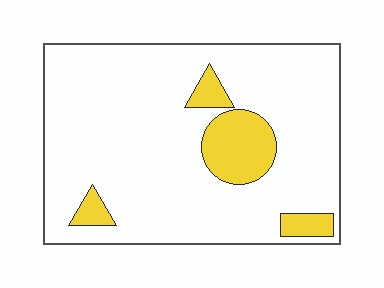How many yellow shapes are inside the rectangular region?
4.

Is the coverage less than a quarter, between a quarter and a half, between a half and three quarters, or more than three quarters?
Less than a quarter.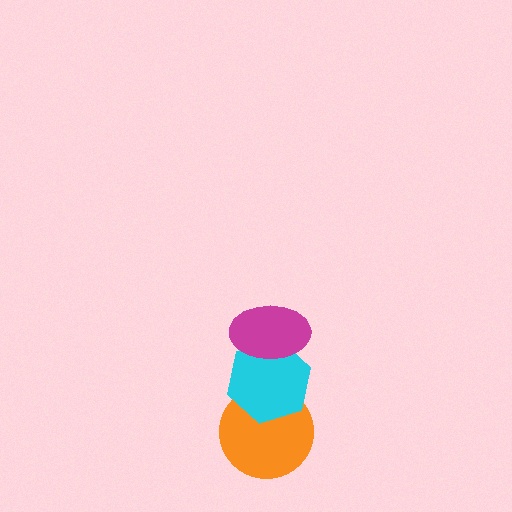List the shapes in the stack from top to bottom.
From top to bottom: the magenta ellipse, the cyan hexagon, the orange circle.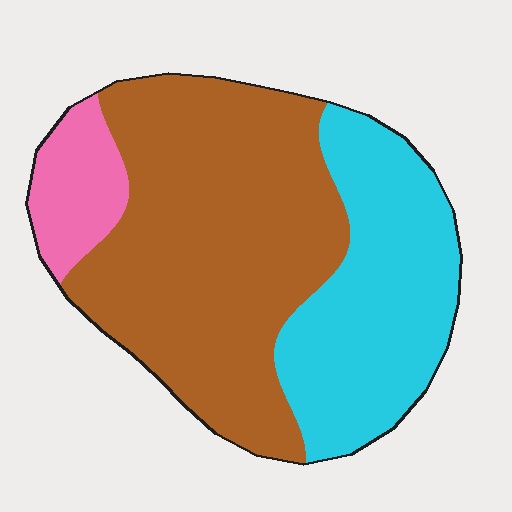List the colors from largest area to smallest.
From largest to smallest: brown, cyan, pink.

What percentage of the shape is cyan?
Cyan takes up about one third (1/3) of the shape.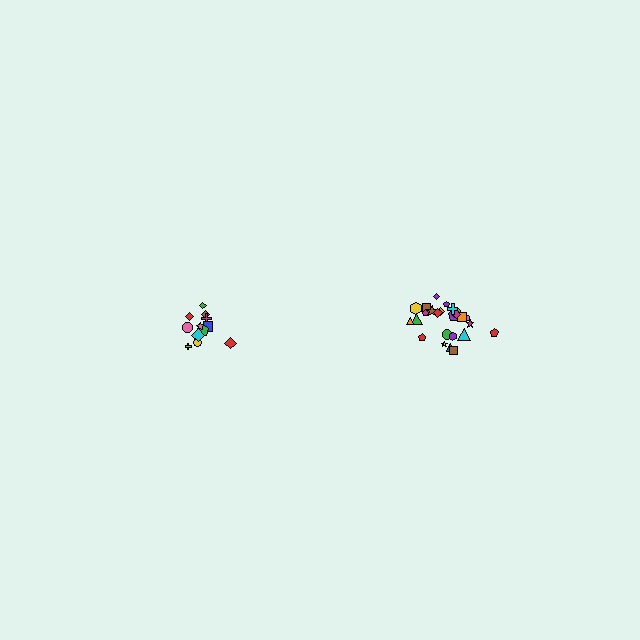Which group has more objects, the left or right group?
The right group.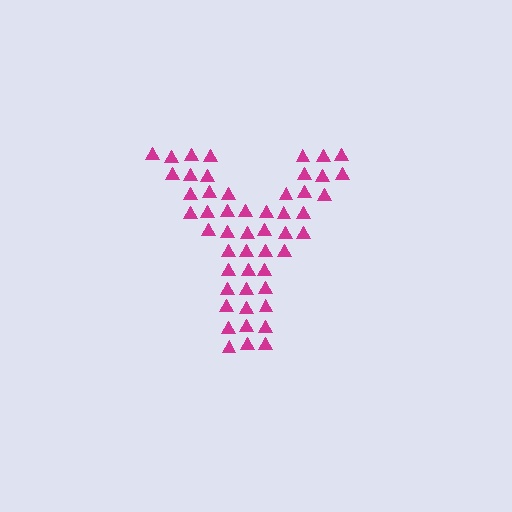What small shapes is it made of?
It is made of small triangles.